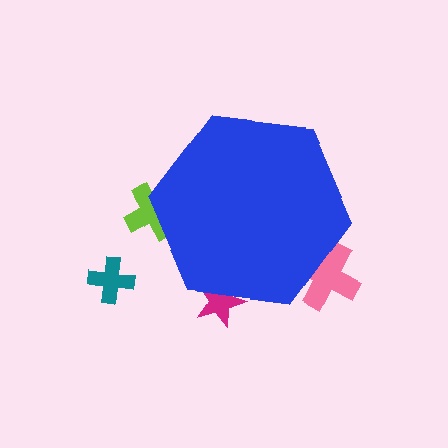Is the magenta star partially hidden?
Yes, the magenta star is partially hidden behind the blue hexagon.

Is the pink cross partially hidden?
Yes, the pink cross is partially hidden behind the blue hexagon.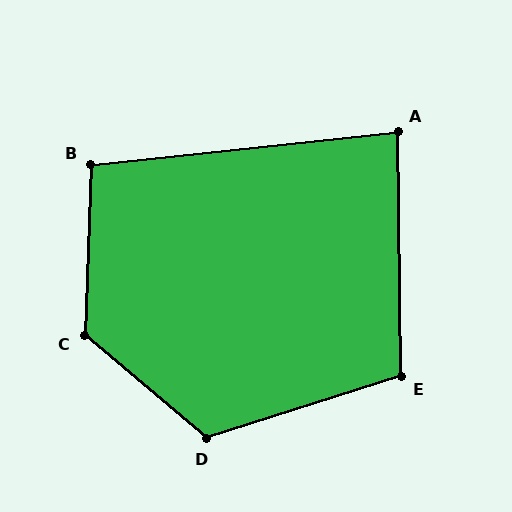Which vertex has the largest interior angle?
C, at approximately 128 degrees.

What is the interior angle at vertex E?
Approximately 107 degrees (obtuse).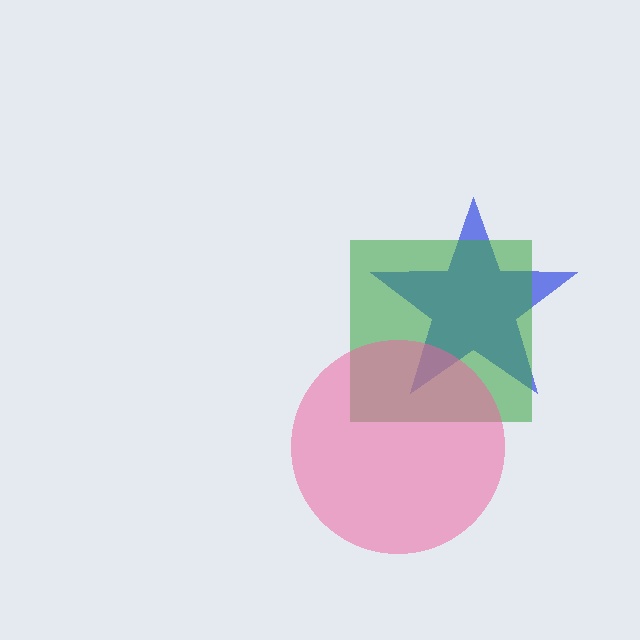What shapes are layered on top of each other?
The layered shapes are: a blue star, a green square, a pink circle.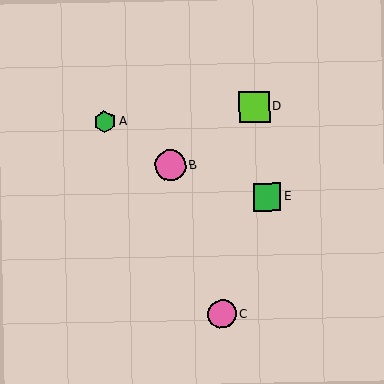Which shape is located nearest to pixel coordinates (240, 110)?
The lime square (labeled D) at (254, 107) is nearest to that location.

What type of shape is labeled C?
Shape C is a pink circle.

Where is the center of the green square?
The center of the green square is at (267, 197).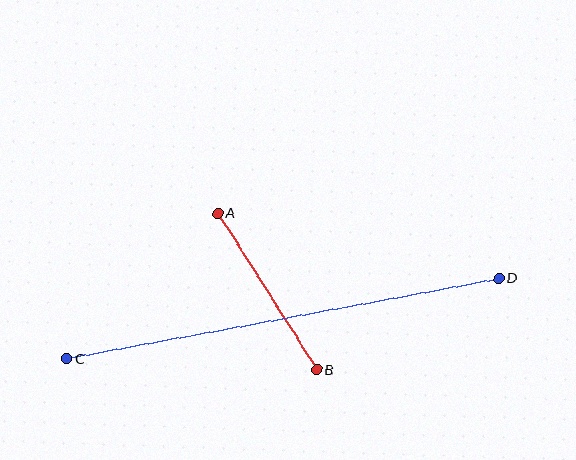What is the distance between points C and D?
The distance is approximately 440 pixels.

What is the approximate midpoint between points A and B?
The midpoint is at approximately (267, 291) pixels.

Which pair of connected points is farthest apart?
Points C and D are farthest apart.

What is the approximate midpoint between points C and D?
The midpoint is at approximately (283, 318) pixels.